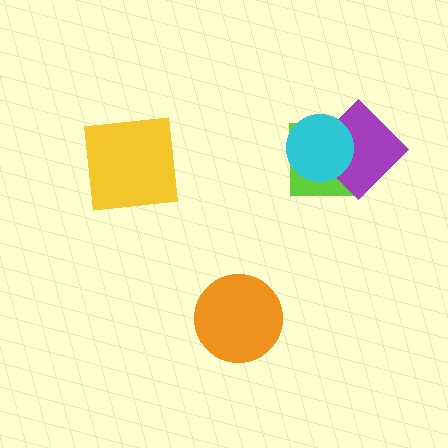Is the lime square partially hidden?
Yes, it is partially covered by another shape.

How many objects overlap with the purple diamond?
2 objects overlap with the purple diamond.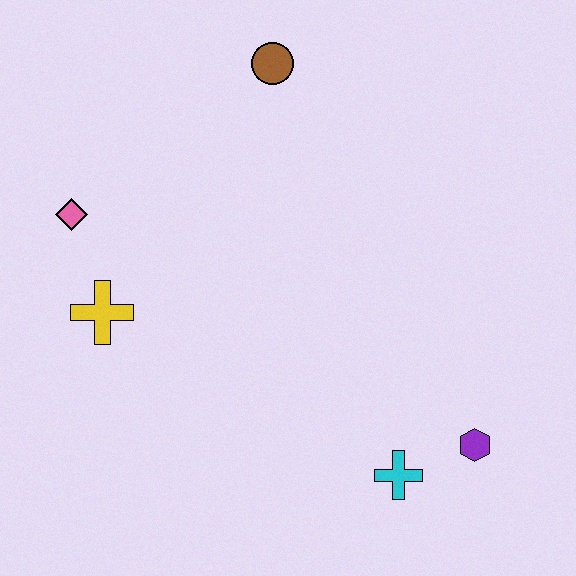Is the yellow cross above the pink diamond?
No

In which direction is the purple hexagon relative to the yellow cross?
The purple hexagon is to the right of the yellow cross.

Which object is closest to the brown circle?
The pink diamond is closest to the brown circle.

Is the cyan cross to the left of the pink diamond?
No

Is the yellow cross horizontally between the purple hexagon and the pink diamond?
Yes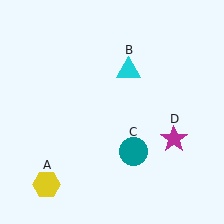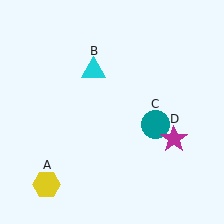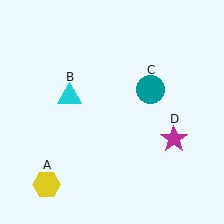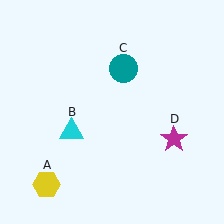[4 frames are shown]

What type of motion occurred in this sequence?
The cyan triangle (object B), teal circle (object C) rotated counterclockwise around the center of the scene.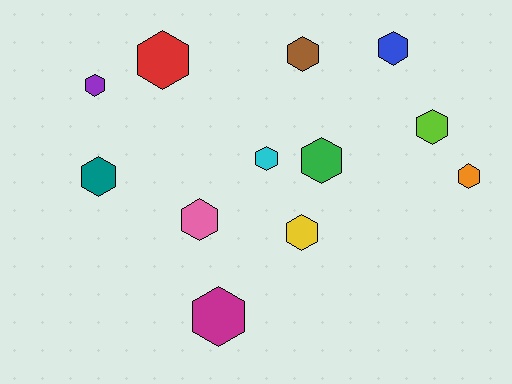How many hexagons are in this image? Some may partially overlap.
There are 12 hexagons.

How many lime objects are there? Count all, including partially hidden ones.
There is 1 lime object.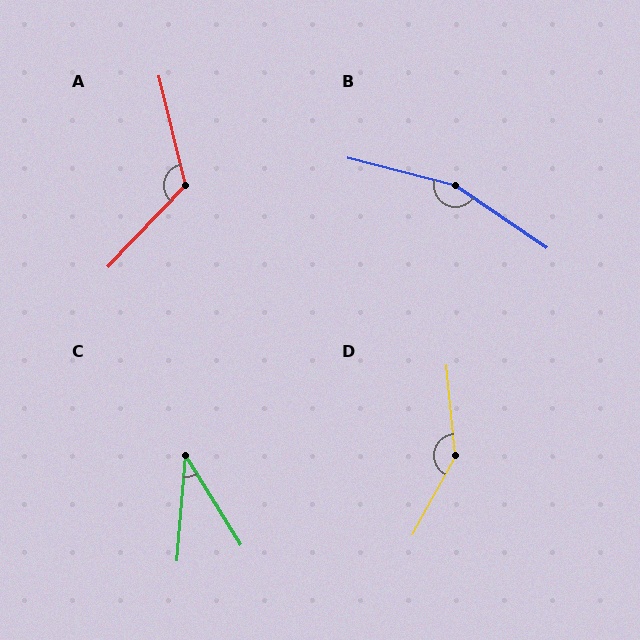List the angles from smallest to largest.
C (37°), A (123°), D (146°), B (160°).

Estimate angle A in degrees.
Approximately 123 degrees.